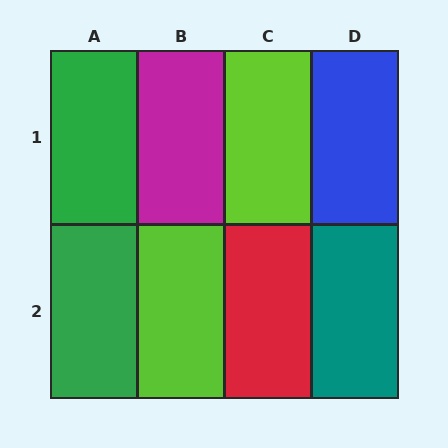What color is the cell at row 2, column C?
Red.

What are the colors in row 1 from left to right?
Green, magenta, lime, blue.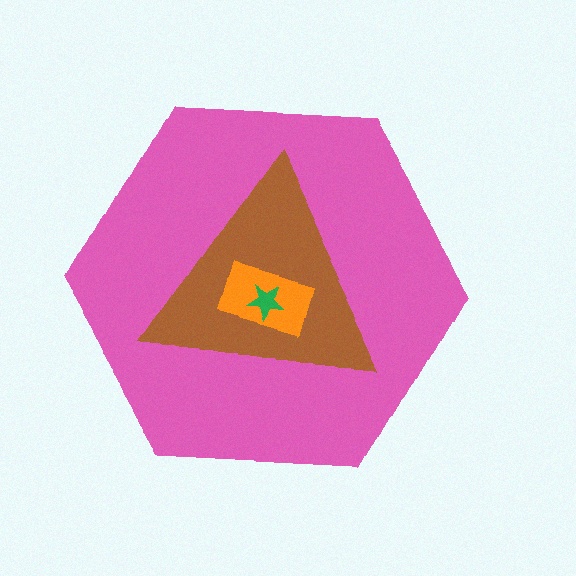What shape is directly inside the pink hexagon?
The brown triangle.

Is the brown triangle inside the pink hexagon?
Yes.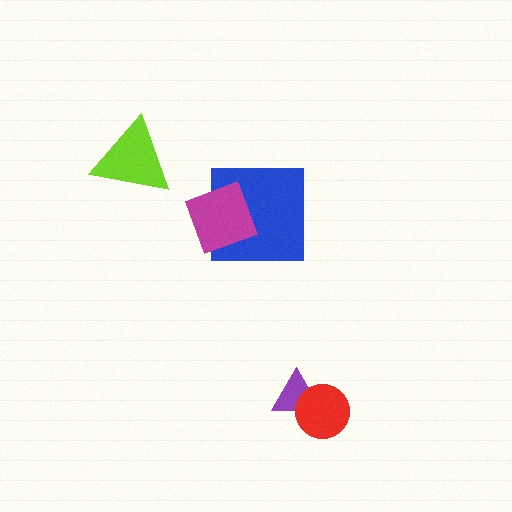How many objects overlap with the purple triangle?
1 object overlaps with the purple triangle.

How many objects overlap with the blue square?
1 object overlaps with the blue square.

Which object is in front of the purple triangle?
The red circle is in front of the purple triangle.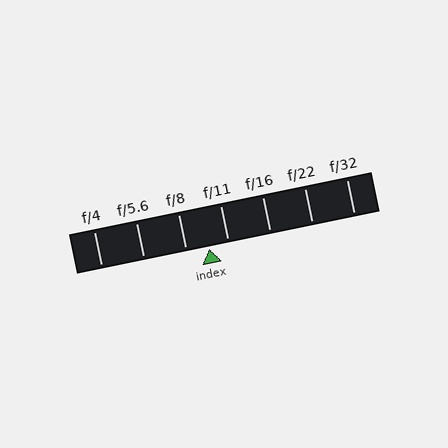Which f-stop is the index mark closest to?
The index mark is closest to f/11.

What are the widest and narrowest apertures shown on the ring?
The widest aperture shown is f/4 and the narrowest is f/32.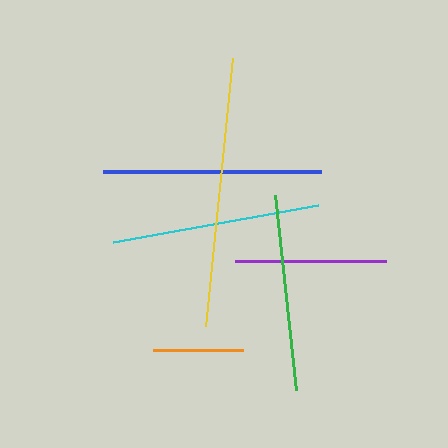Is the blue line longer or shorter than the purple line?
The blue line is longer than the purple line.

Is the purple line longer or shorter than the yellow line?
The yellow line is longer than the purple line.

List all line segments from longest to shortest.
From longest to shortest: yellow, blue, cyan, green, purple, orange.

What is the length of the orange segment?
The orange segment is approximately 90 pixels long.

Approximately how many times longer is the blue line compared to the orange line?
The blue line is approximately 2.4 times the length of the orange line.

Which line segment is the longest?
The yellow line is the longest at approximately 270 pixels.